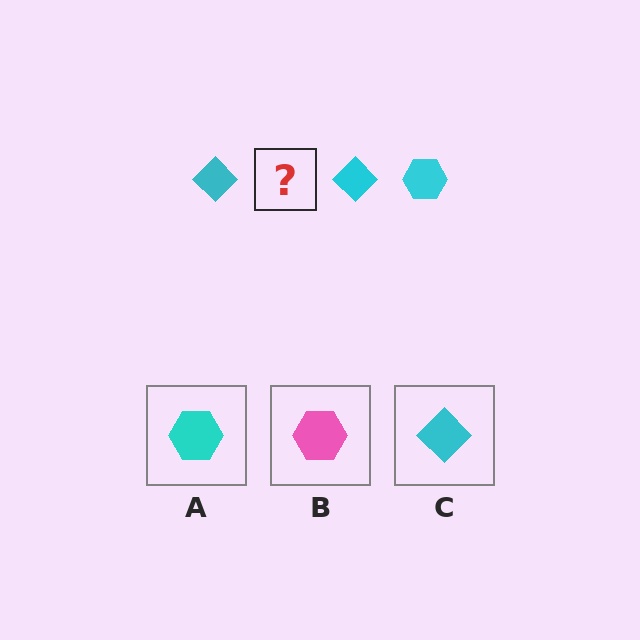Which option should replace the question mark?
Option A.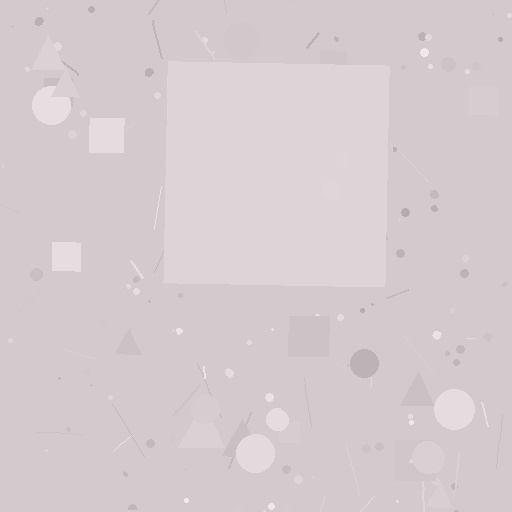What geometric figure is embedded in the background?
A square is embedded in the background.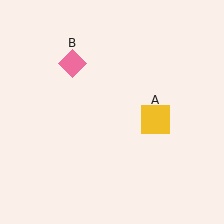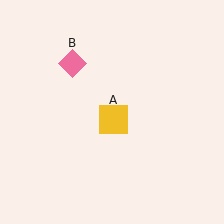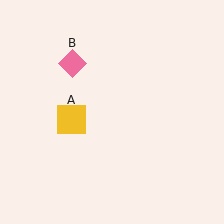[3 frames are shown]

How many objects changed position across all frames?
1 object changed position: yellow square (object A).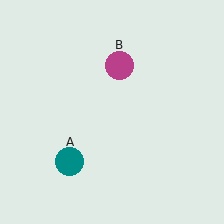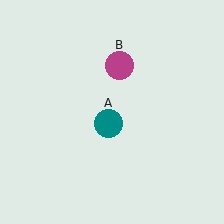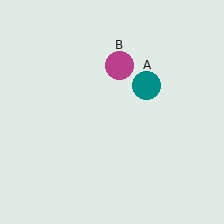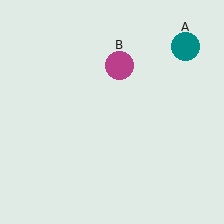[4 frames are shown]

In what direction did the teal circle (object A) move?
The teal circle (object A) moved up and to the right.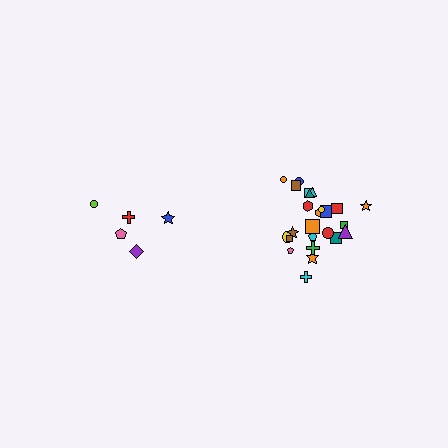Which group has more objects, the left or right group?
The right group.